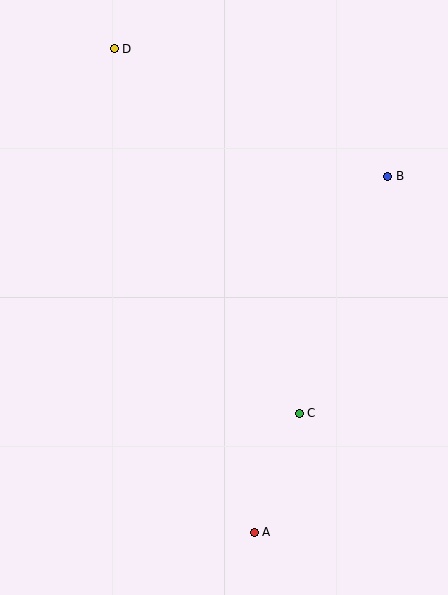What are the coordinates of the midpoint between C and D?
The midpoint between C and D is at (207, 231).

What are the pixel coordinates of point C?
Point C is at (299, 413).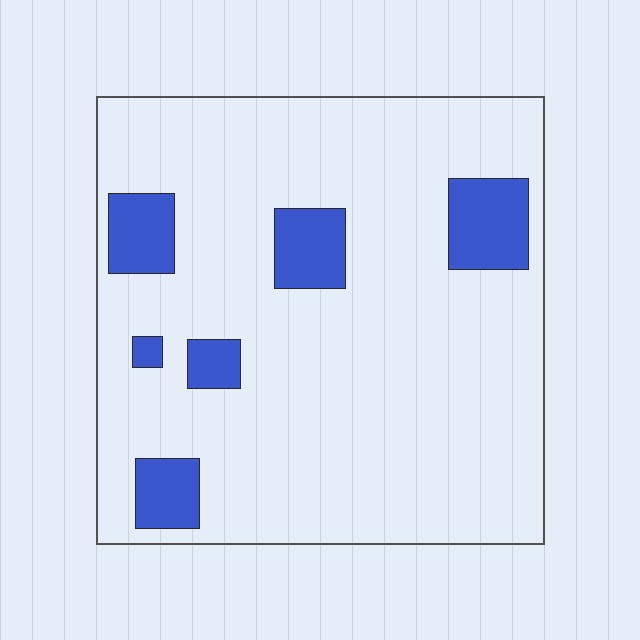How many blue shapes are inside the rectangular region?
6.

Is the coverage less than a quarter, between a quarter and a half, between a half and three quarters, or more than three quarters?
Less than a quarter.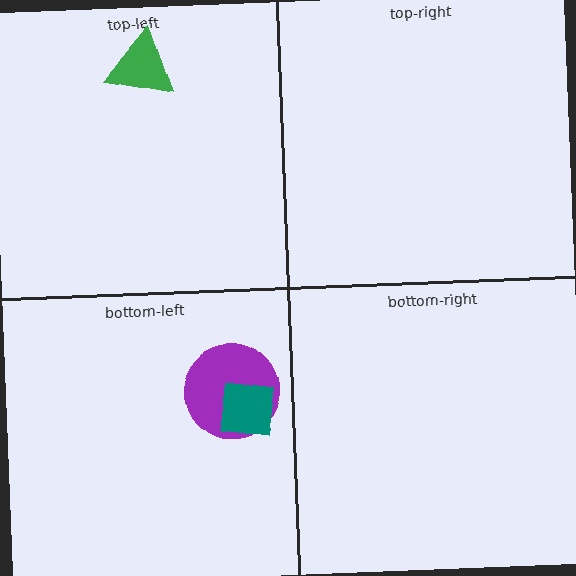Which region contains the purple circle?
The bottom-left region.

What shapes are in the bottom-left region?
The purple circle, the teal square.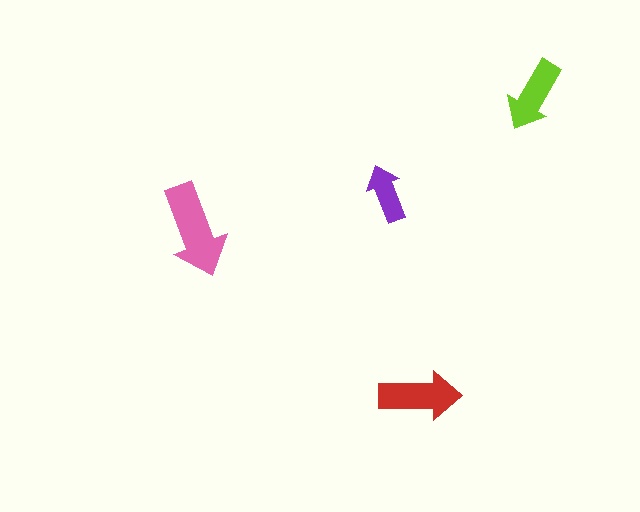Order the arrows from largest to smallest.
the pink one, the red one, the lime one, the purple one.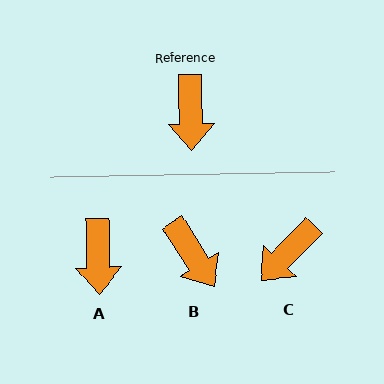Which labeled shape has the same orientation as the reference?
A.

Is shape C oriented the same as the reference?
No, it is off by about 46 degrees.